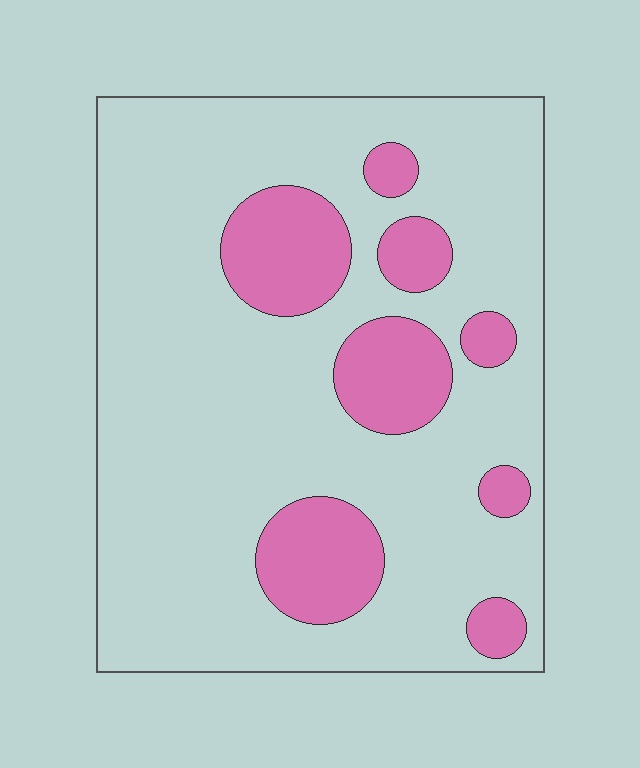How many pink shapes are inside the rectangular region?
8.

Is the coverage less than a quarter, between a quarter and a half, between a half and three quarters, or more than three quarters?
Less than a quarter.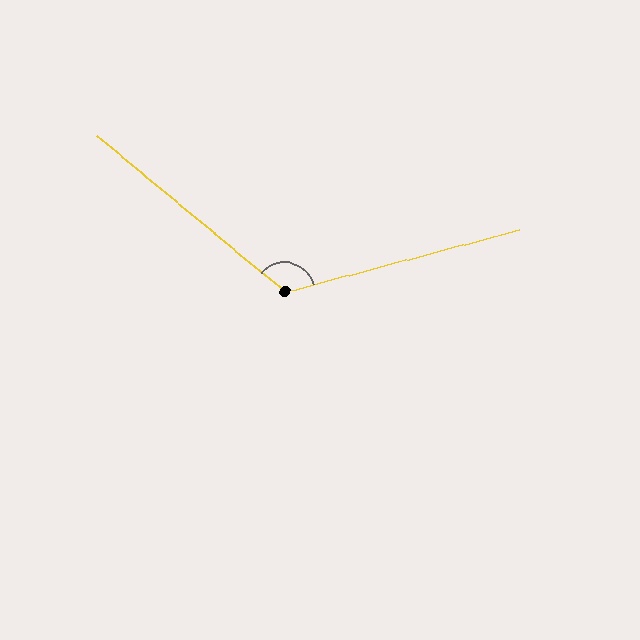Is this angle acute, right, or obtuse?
It is obtuse.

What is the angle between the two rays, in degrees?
Approximately 125 degrees.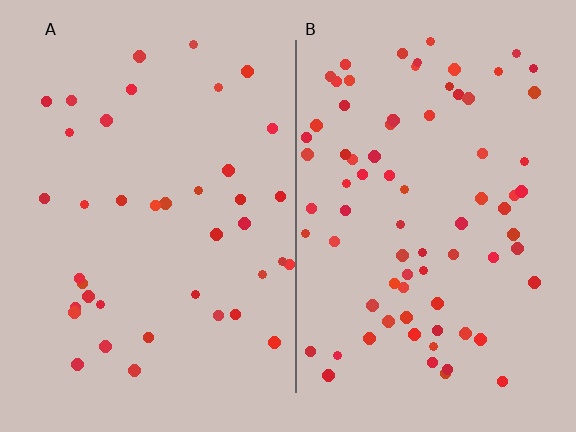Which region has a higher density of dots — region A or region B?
B (the right).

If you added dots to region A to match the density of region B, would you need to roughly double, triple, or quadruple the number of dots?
Approximately double.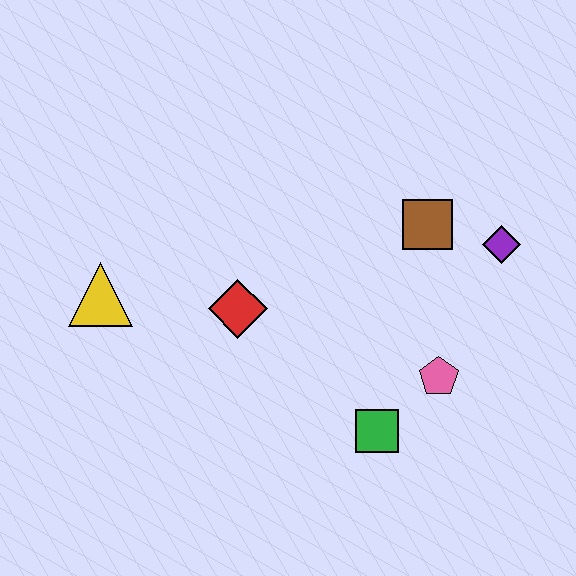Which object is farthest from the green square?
The yellow triangle is farthest from the green square.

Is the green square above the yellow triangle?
No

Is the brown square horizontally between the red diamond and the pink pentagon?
Yes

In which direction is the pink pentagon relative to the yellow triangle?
The pink pentagon is to the right of the yellow triangle.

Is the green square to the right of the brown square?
No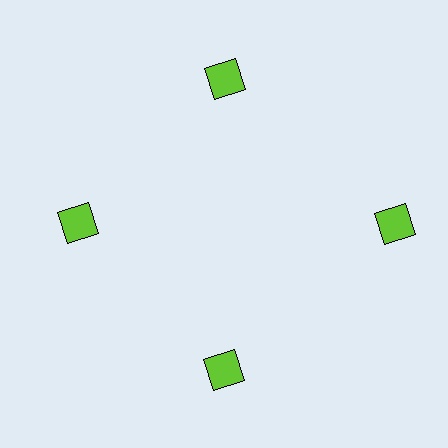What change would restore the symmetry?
The symmetry would be restored by moving it inward, back onto the ring so that all 4 diamonds sit at equal angles and equal distance from the center.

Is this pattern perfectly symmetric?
No. The 4 lime diamonds are arranged in a ring, but one element near the 3 o'clock position is pushed outward from the center, breaking the 4-fold rotational symmetry.